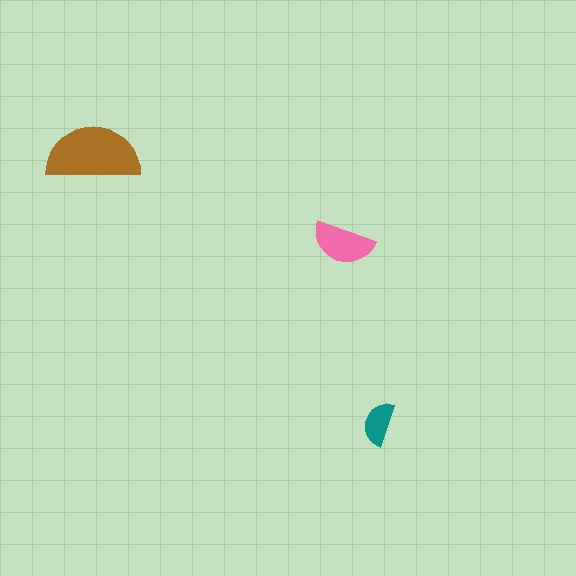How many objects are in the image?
There are 3 objects in the image.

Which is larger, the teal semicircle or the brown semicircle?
The brown one.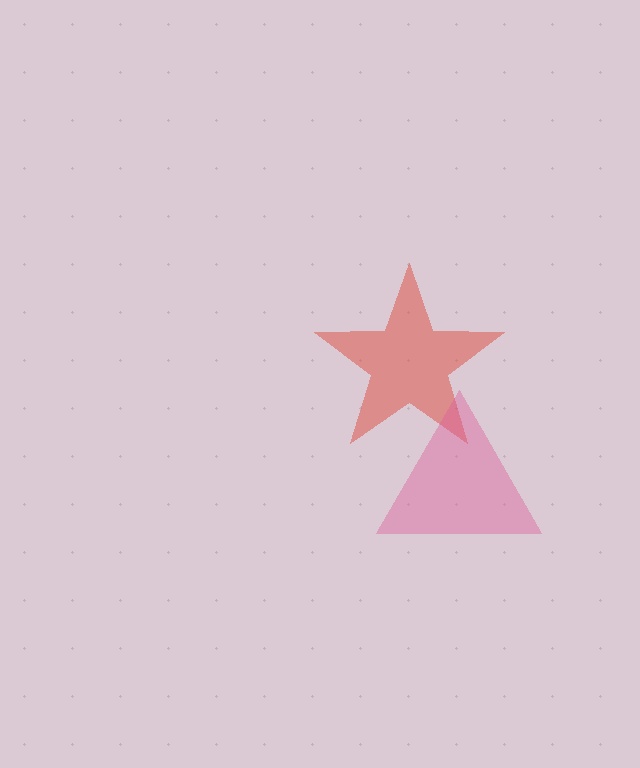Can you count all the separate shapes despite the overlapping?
Yes, there are 2 separate shapes.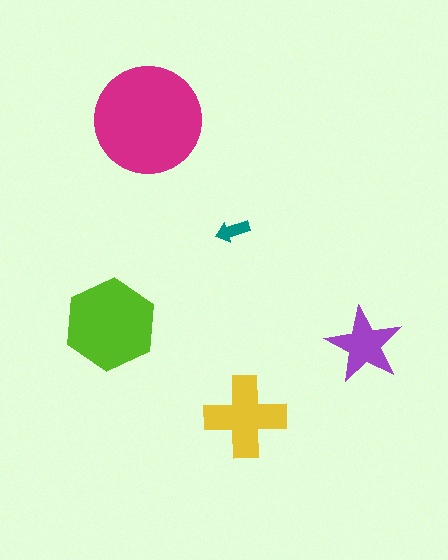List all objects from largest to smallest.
The magenta circle, the lime hexagon, the yellow cross, the purple star, the teal arrow.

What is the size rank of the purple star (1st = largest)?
4th.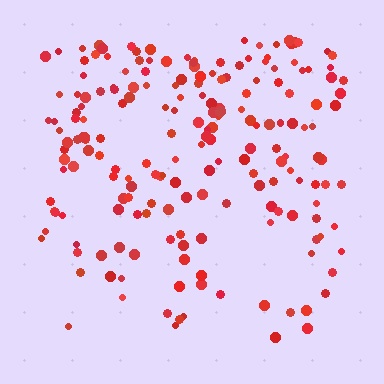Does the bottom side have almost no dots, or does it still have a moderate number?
Still a moderate number, just noticeably fewer than the top.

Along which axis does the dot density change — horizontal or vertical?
Vertical.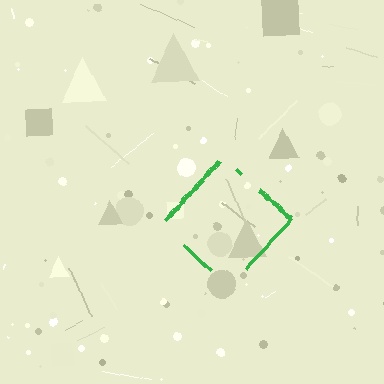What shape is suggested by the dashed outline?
The dashed outline suggests a diamond.